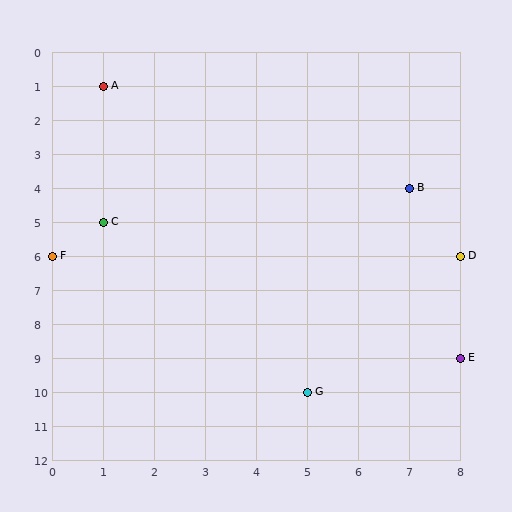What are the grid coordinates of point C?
Point C is at grid coordinates (1, 5).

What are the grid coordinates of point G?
Point G is at grid coordinates (5, 10).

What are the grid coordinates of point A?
Point A is at grid coordinates (1, 1).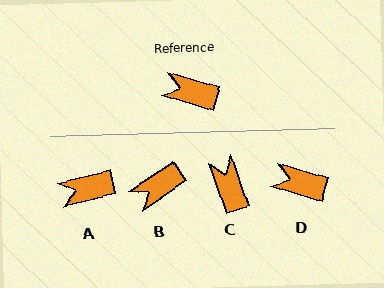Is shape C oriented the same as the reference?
No, it is off by about 54 degrees.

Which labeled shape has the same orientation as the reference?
D.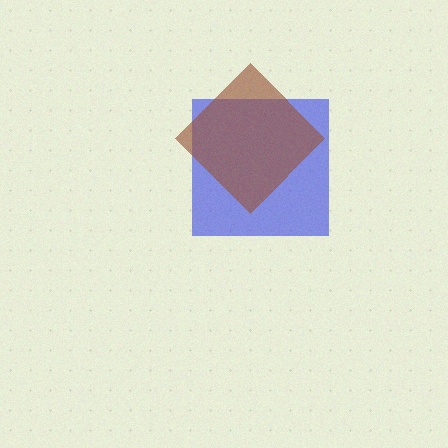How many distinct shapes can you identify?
There are 2 distinct shapes: a blue square, a brown diamond.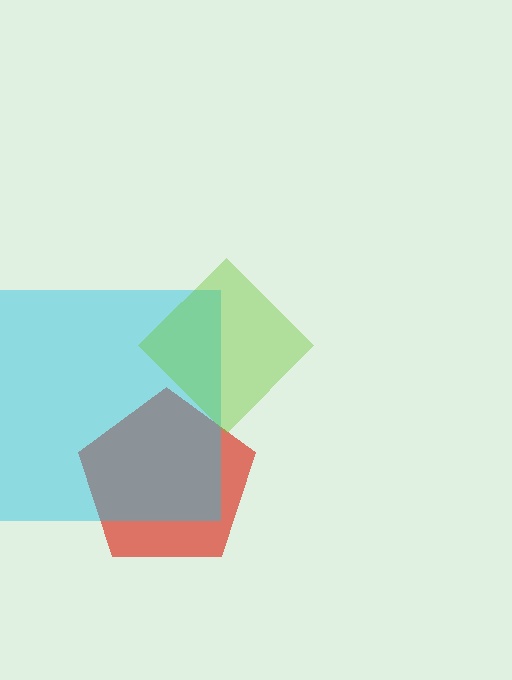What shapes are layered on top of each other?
The layered shapes are: a red pentagon, a cyan square, a lime diamond.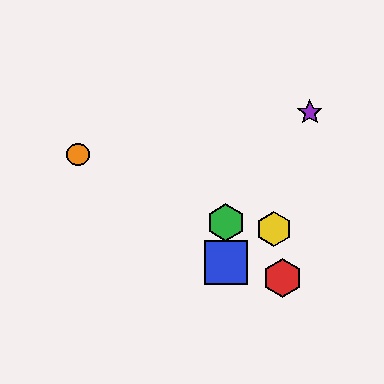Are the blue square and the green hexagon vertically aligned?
Yes, both are at x≈226.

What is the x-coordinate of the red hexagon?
The red hexagon is at x≈283.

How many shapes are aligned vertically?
2 shapes (the blue square, the green hexagon) are aligned vertically.